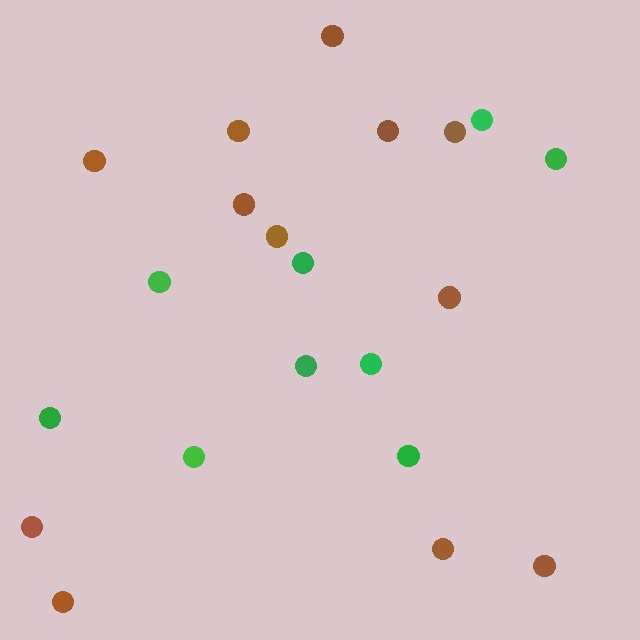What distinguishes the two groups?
There are 2 groups: one group of green circles (9) and one group of brown circles (12).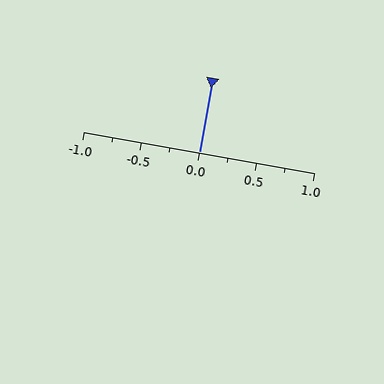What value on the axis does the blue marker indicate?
The marker indicates approximately 0.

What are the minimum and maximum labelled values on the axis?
The axis runs from -1.0 to 1.0.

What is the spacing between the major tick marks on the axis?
The major ticks are spaced 0.5 apart.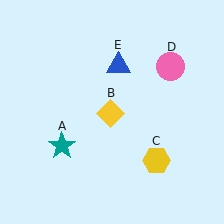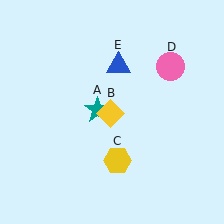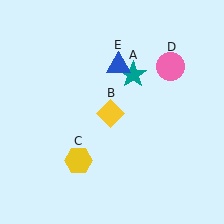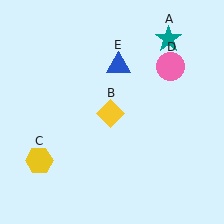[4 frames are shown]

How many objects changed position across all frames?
2 objects changed position: teal star (object A), yellow hexagon (object C).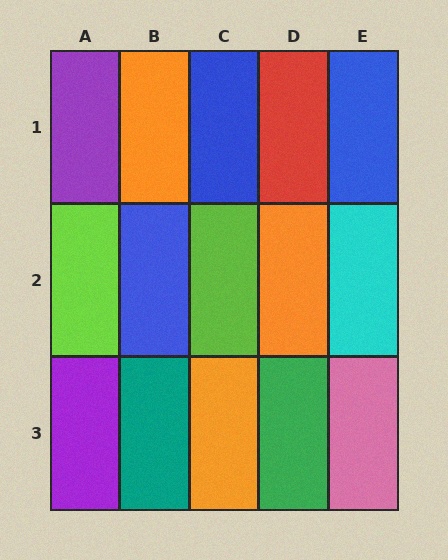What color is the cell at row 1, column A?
Purple.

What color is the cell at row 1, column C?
Blue.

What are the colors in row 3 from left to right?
Purple, teal, orange, green, pink.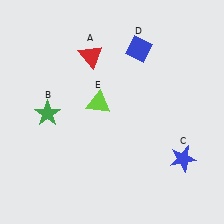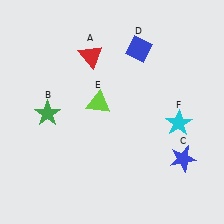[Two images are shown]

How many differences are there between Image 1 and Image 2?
There is 1 difference between the two images.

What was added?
A cyan star (F) was added in Image 2.